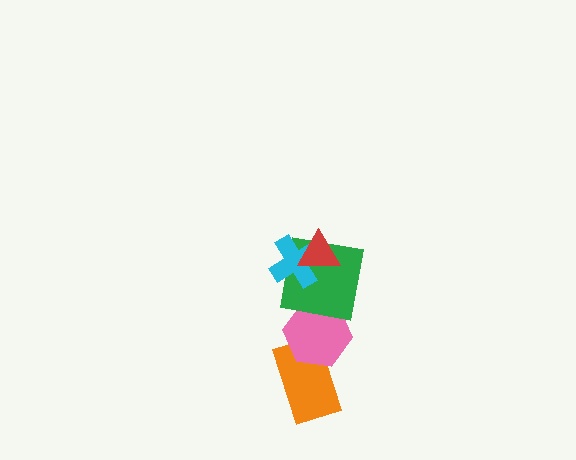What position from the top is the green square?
The green square is 3rd from the top.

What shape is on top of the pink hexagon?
The green square is on top of the pink hexagon.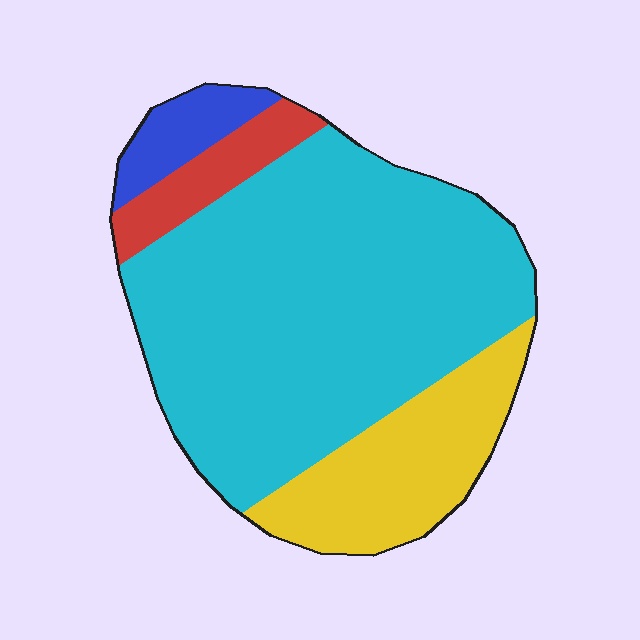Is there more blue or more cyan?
Cyan.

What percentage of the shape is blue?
Blue takes up less than a sixth of the shape.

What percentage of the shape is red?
Red takes up less than a sixth of the shape.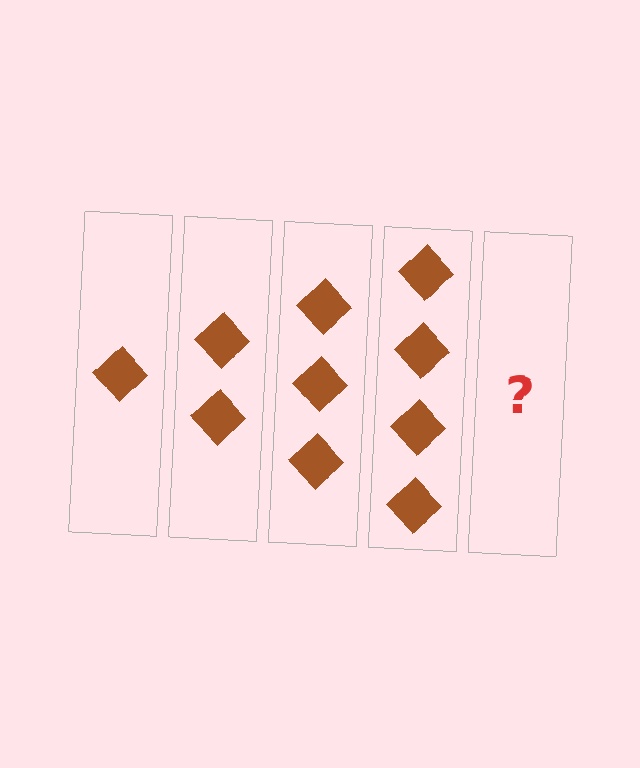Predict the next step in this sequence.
The next step is 5 diamonds.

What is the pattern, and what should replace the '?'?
The pattern is that each step adds one more diamond. The '?' should be 5 diamonds.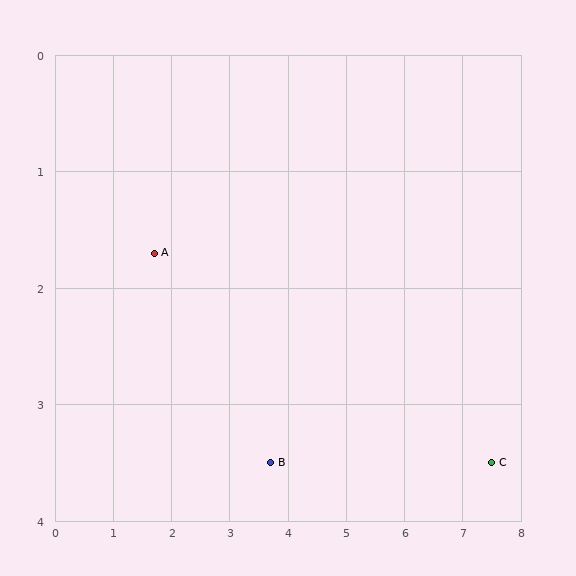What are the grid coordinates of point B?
Point B is at approximately (3.7, 3.5).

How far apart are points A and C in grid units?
Points A and C are about 6.1 grid units apart.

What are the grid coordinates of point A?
Point A is at approximately (1.7, 1.7).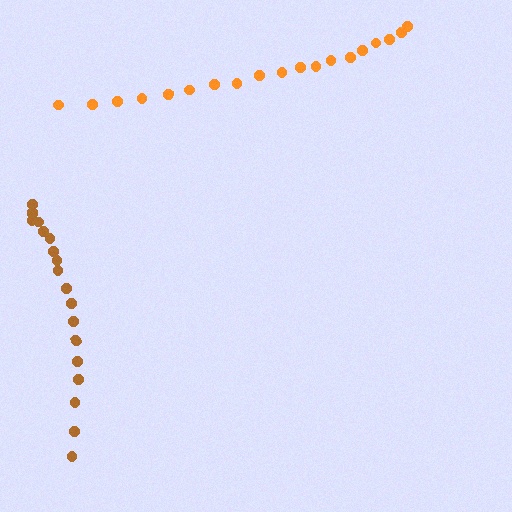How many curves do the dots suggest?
There are 2 distinct paths.